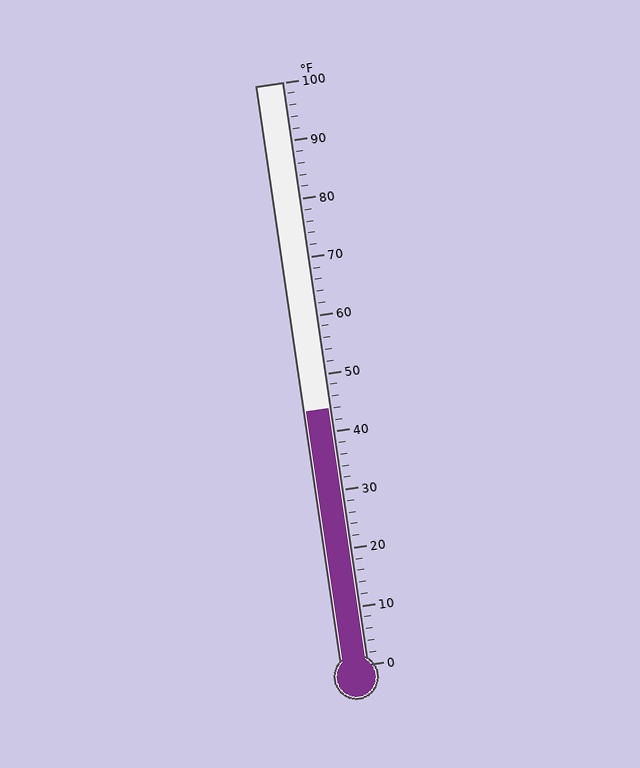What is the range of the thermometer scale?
The thermometer scale ranges from 0°F to 100°F.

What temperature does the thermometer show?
The thermometer shows approximately 44°F.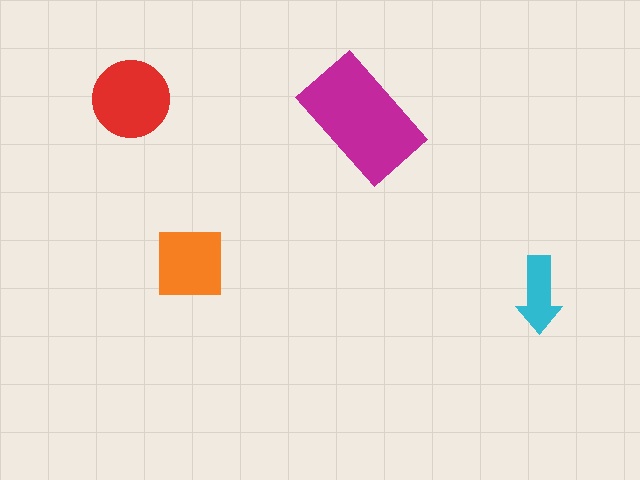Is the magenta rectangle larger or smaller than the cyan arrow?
Larger.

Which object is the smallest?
The cyan arrow.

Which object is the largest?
The magenta rectangle.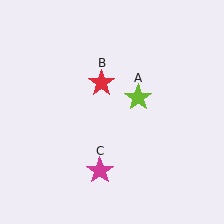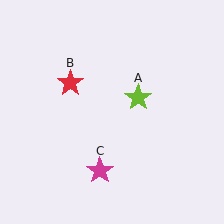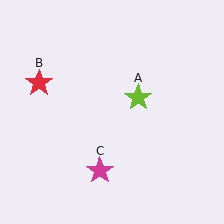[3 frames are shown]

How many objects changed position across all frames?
1 object changed position: red star (object B).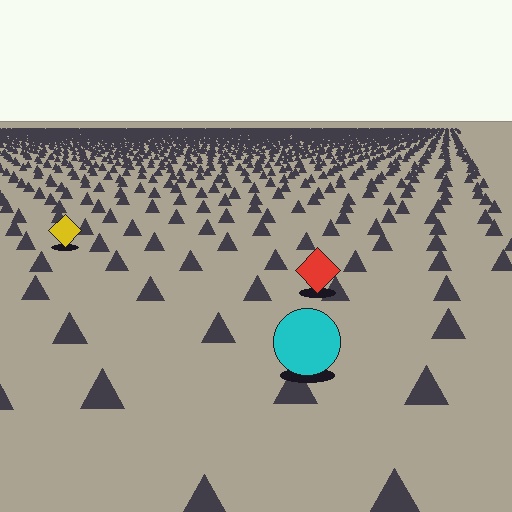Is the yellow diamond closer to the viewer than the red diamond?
No. The red diamond is closer — you can tell from the texture gradient: the ground texture is coarser near it.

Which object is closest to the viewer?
The cyan circle is closest. The texture marks near it are larger and more spread out.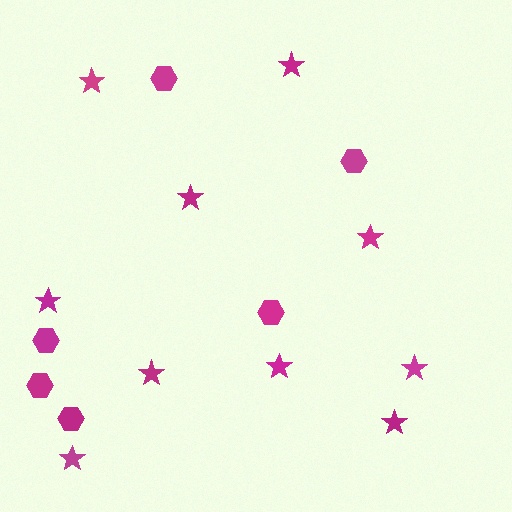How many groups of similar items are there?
There are 2 groups: one group of stars (10) and one group of hexagons (6).